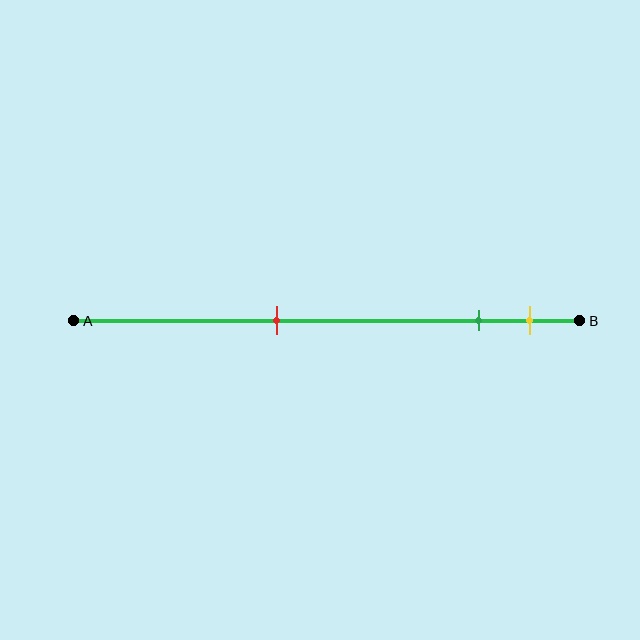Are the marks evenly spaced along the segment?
No, the marks are not evenly spaced.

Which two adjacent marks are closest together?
The green and yellow marks are the closest adjacent pair.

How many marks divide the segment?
There are 3 marks dividing the segment.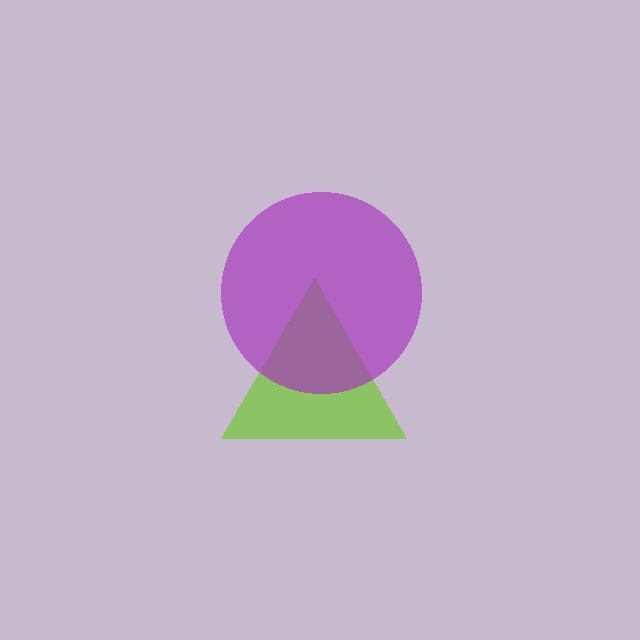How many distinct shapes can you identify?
There are 2 distinct shapes: a lime triangle, a purple circle.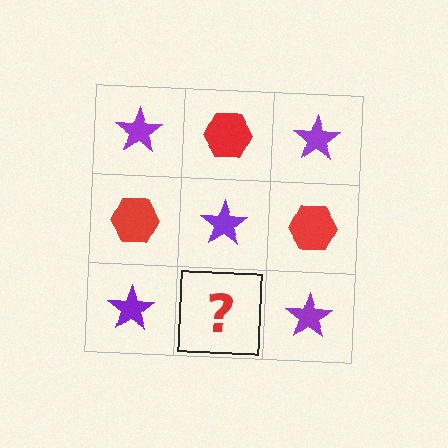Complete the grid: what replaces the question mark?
The question mark should be replaced with a red hexagon.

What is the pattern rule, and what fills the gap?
The rule is that it alternates purple star and red hexagon in a checkerboard pattern. The gap should be filled with a red hexagon.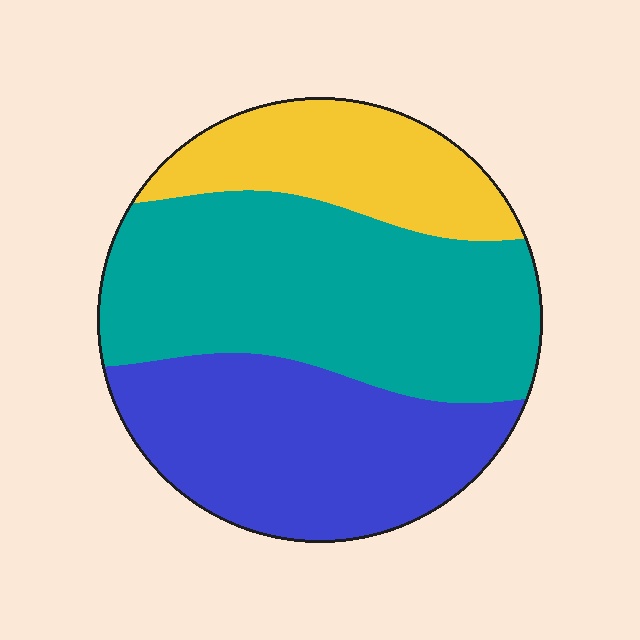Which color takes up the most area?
Teal, at roughly 45%.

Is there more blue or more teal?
Teal.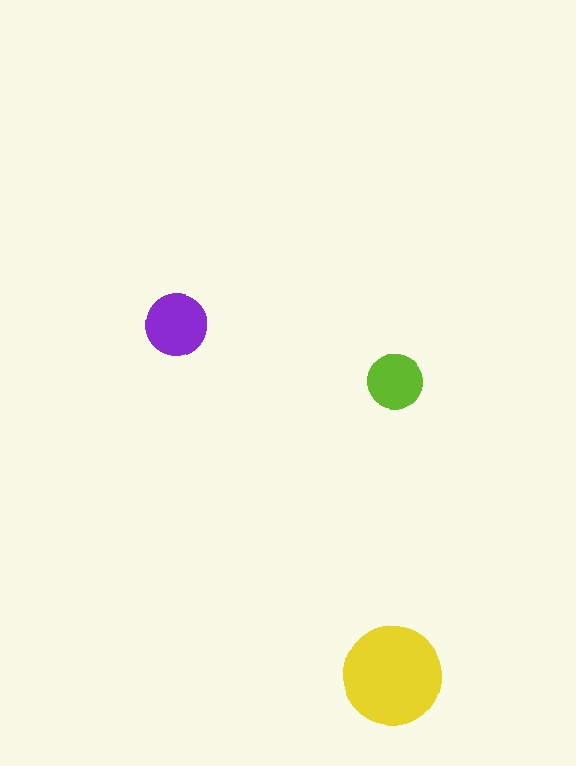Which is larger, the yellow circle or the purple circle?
The yellow one.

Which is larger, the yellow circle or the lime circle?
The yellow one.